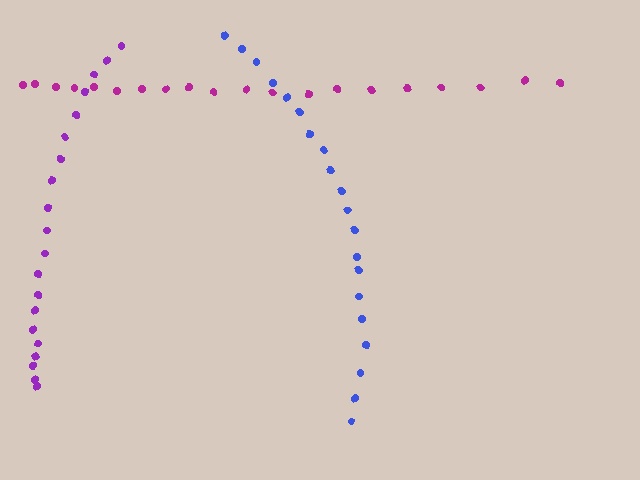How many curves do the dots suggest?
There are 3 distinct paths.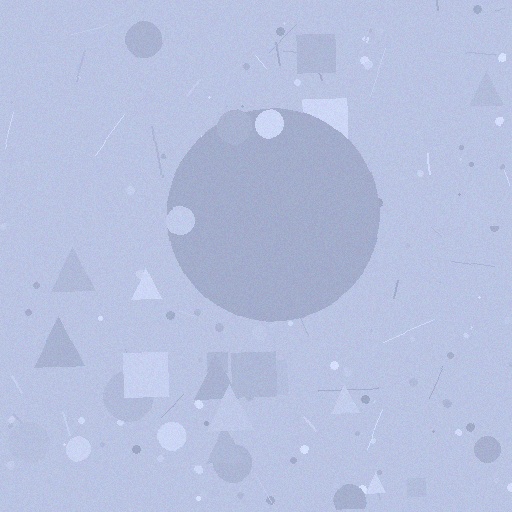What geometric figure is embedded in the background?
A circle is embedded in the background.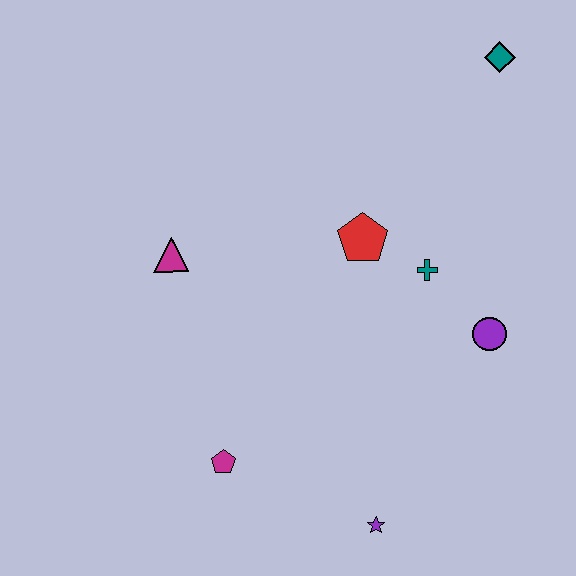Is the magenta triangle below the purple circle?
No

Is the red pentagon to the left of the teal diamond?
Yes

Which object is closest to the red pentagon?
The teal cross is closest to the red pentagon.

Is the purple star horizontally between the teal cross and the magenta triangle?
Yes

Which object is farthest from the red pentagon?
The purple star is farthest from the red pentagon.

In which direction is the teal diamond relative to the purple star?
The teal diamond is above the purple star.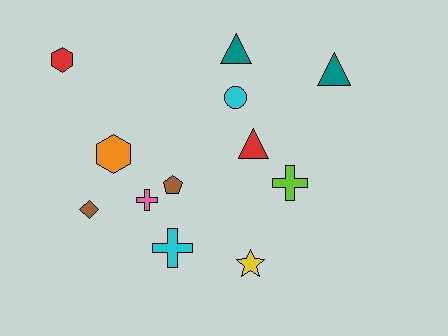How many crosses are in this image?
There are 3 crosses.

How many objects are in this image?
There are 12 objects.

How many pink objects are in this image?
There is 1 pink object.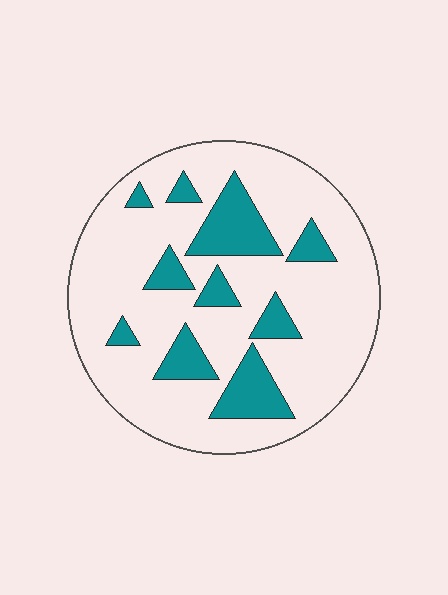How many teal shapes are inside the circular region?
10.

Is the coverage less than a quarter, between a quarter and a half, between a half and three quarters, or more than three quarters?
Less than a quarter.